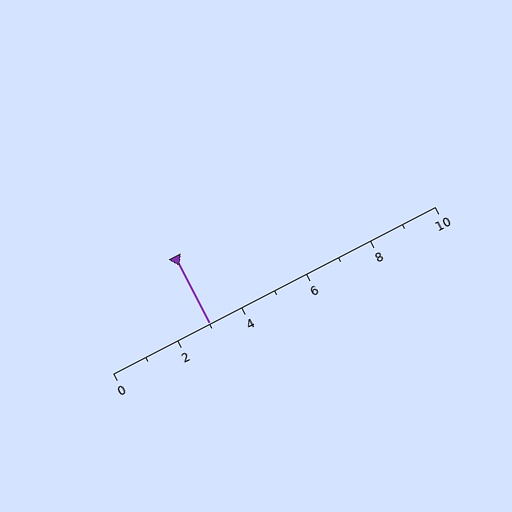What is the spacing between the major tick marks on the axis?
The major ticks are spaced 2 apart.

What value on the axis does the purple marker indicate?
The marker indicates approximately 3.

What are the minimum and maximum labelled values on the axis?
The axis runs from 0 to 10.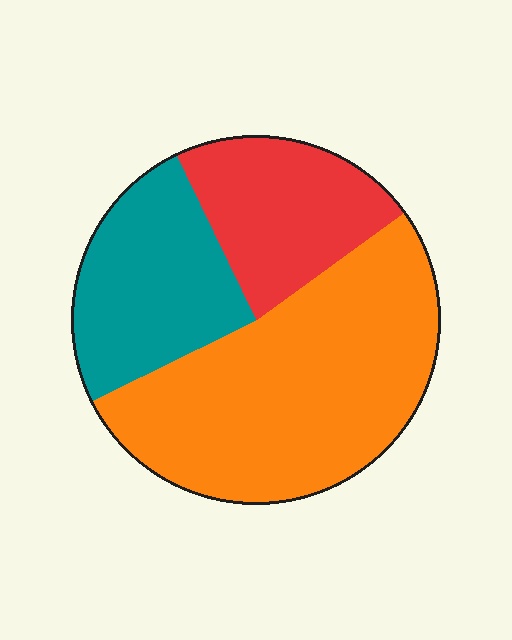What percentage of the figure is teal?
Teal covers about 25% of the figure.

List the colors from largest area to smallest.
From largest to smallest: orange, teal, red.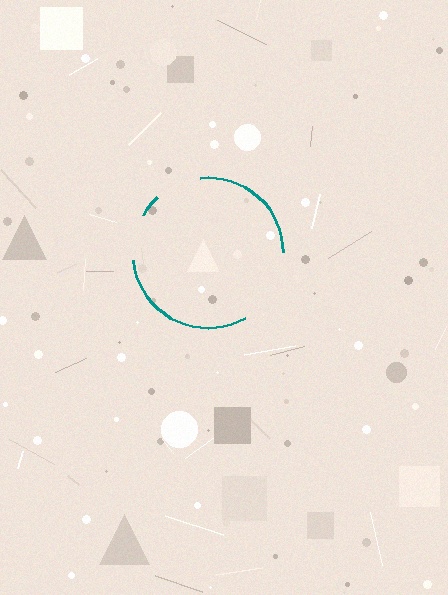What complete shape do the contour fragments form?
The contour fragments form a circle.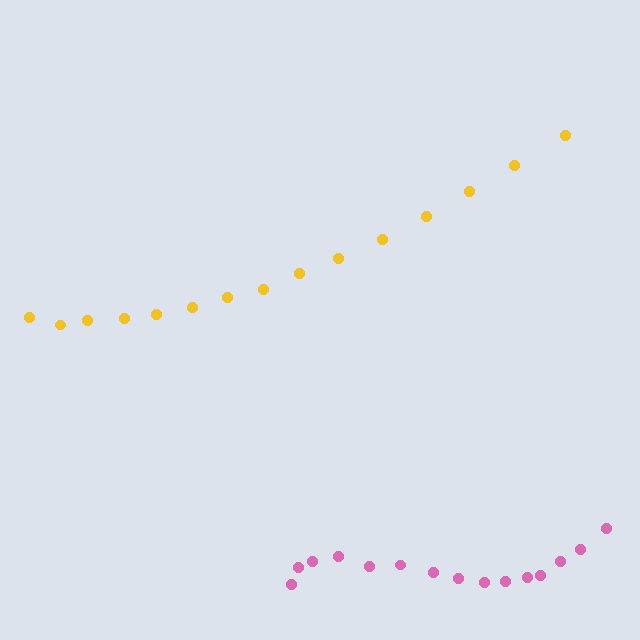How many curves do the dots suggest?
There are 2 distinct paths.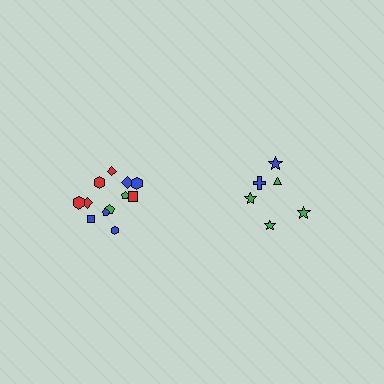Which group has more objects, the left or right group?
The left group.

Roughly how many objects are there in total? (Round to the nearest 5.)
Roughly 20 objects in total.